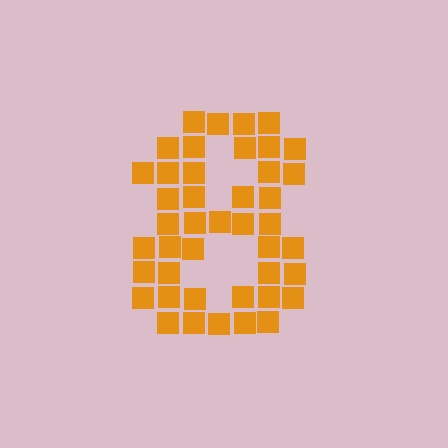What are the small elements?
The small elements are squares.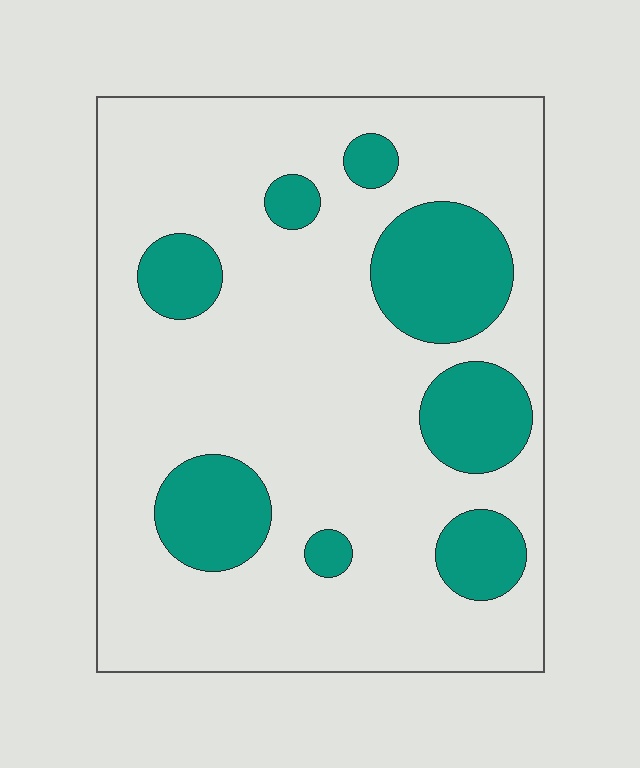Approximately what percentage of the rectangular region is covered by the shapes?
Approximately 20%.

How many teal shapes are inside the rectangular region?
8.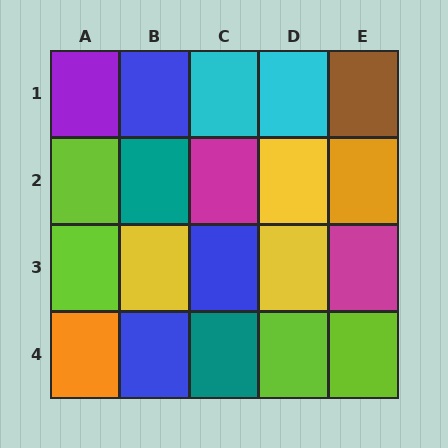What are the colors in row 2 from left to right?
Lime, teal, magenta, yellow, orange.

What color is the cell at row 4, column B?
Blue.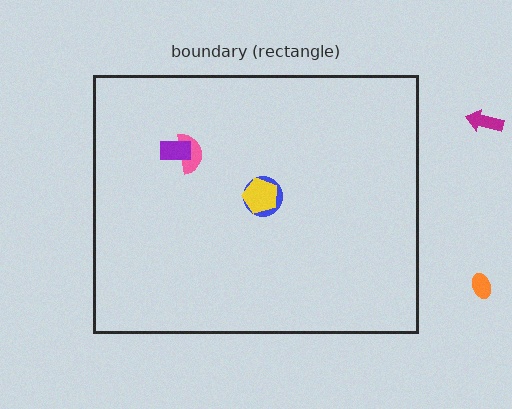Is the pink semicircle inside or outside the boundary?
Inside.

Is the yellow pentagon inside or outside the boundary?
Inside.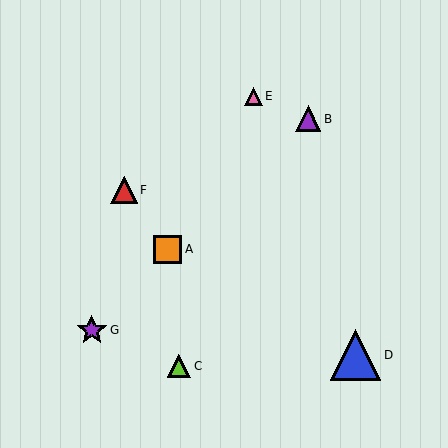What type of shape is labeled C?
Shape C is a lime triangle.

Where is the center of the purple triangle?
The center of the purple triangle is at (308, 119).